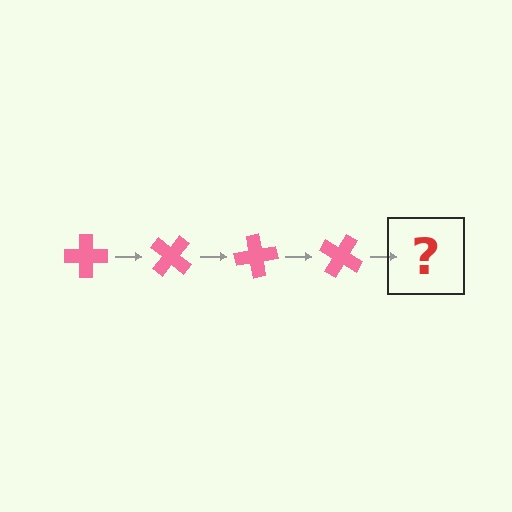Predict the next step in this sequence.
The next step is a pink cross rotated 160 degrees.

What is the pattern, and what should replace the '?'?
The pattern is that the cross rotates 40 degrees each step. The '?' should be a pink cross rotated 160 degrees.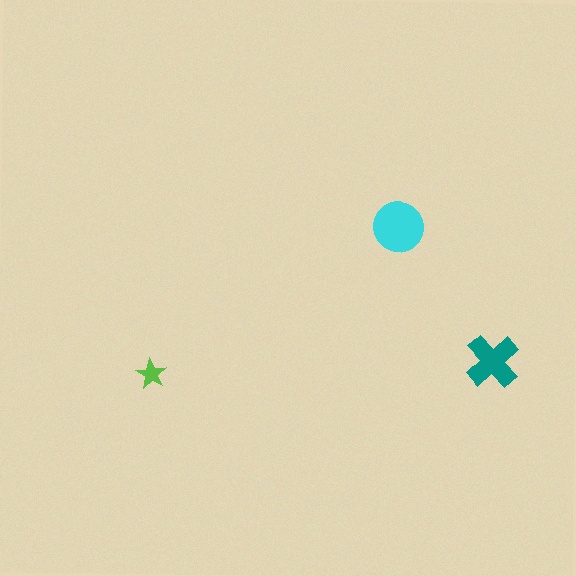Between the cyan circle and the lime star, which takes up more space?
The cyan circle.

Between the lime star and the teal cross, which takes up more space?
The teal cross.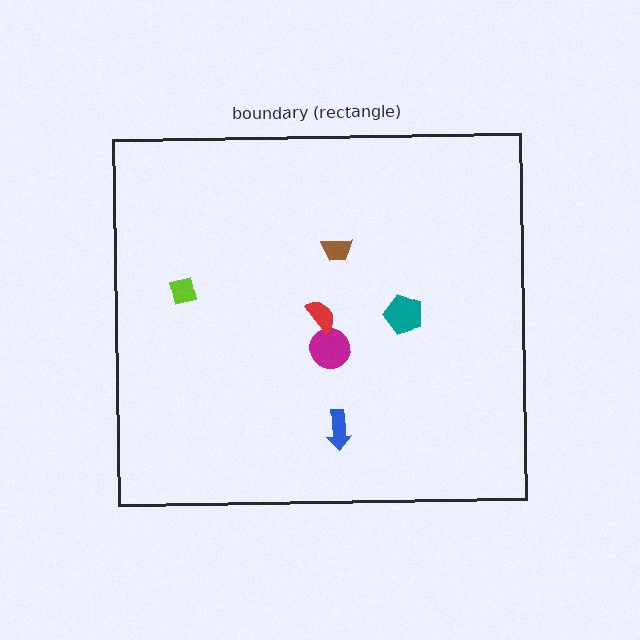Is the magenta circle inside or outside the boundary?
Inside.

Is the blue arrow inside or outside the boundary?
Inside.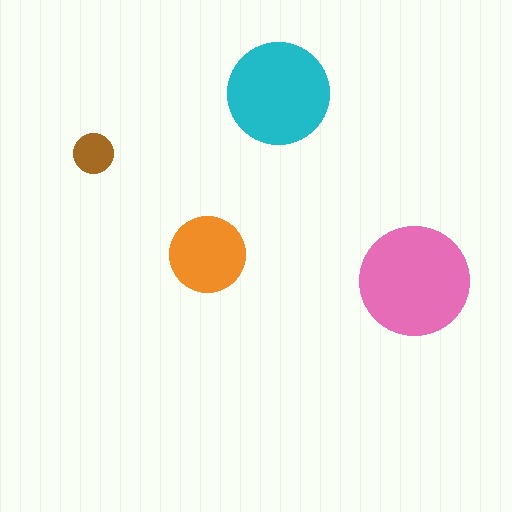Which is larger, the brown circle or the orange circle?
The orange one.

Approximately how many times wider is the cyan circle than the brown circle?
About 2.5 times wider.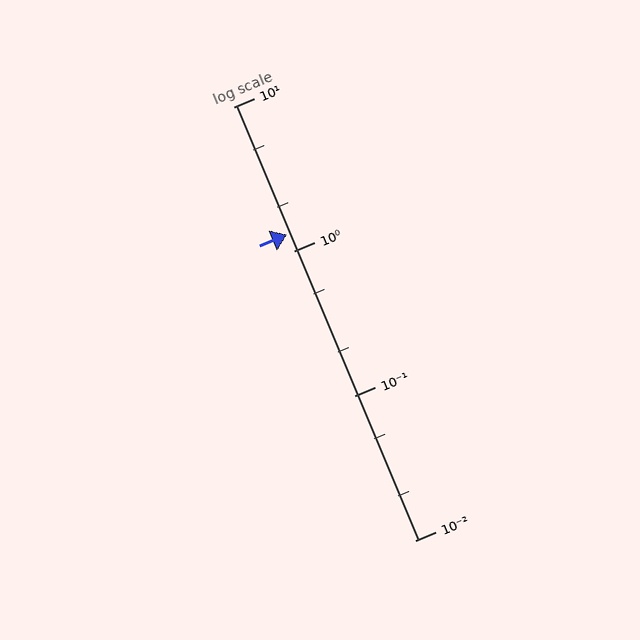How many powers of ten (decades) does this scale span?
The scale spans 3 decades, from 0.01 to 10.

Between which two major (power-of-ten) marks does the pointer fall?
The pointer is between 1 and 10.